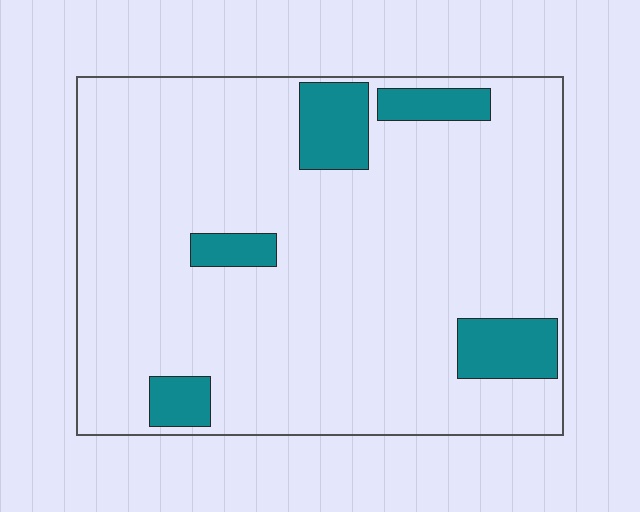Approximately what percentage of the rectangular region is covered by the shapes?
Approximately 15%.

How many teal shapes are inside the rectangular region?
5.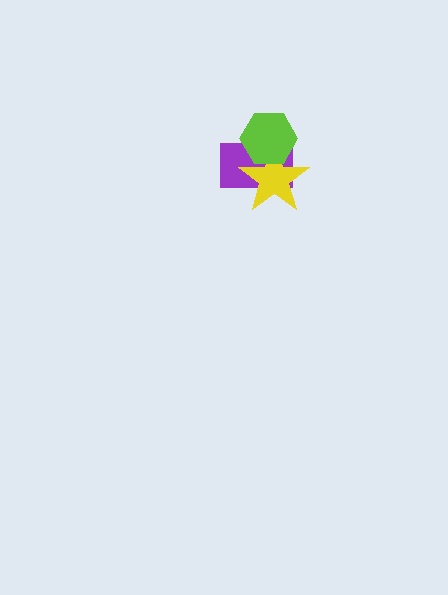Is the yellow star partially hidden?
Yes, it is partially covered by another shape.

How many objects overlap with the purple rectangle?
2 objects overlap with the purple rectangle.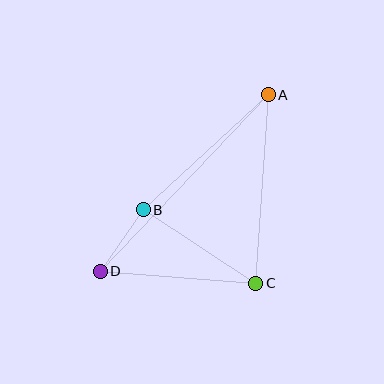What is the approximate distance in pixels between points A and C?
The distance between A and C is approximately 189 pixels.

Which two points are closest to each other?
Points B and D are closest to each other.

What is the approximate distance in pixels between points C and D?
The distance between C and D is approximately 156 pixels.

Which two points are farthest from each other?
Points A and D are farthest from each other.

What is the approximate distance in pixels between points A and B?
The distance between A and B is approximately 170 pixels.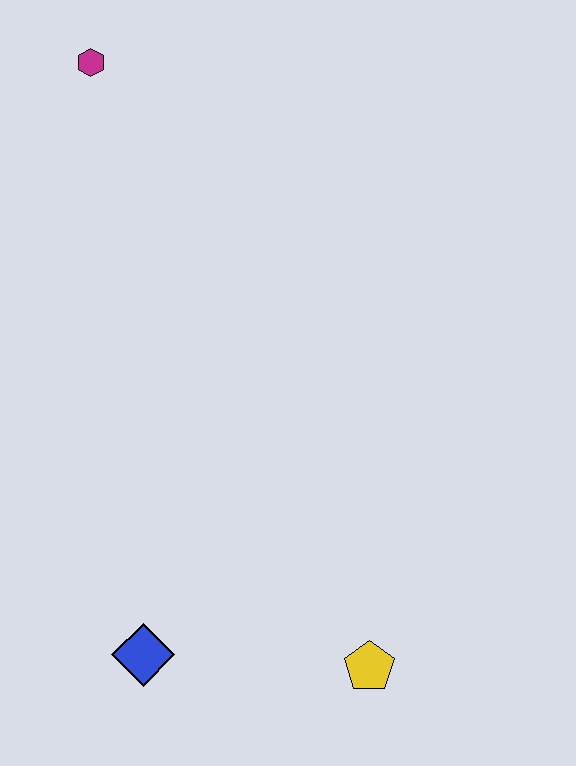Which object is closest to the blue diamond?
The yellow pentagon is closest to the blue diamond.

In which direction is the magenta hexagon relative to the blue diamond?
The magenta hexagon is above the blue diamond.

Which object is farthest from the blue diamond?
The magenta hexagon is farthest from the blue diamond.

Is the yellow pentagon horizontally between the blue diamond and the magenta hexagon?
No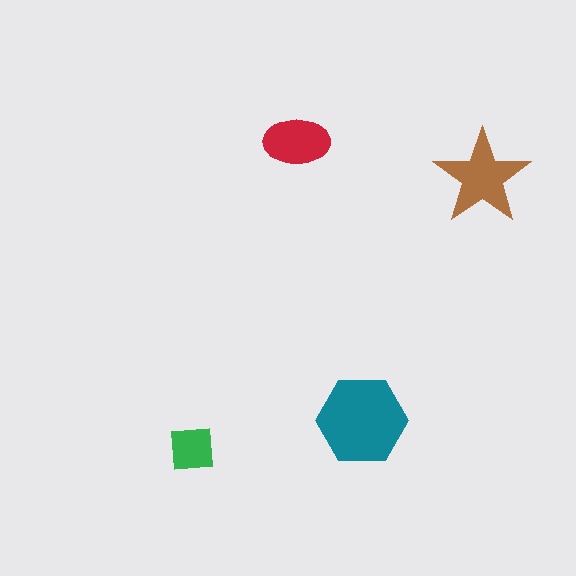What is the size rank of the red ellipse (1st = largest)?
3rd.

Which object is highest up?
The red ellipse is topmost.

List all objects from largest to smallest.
The teal hexagon, the brown star, the red ellipse, the green square.